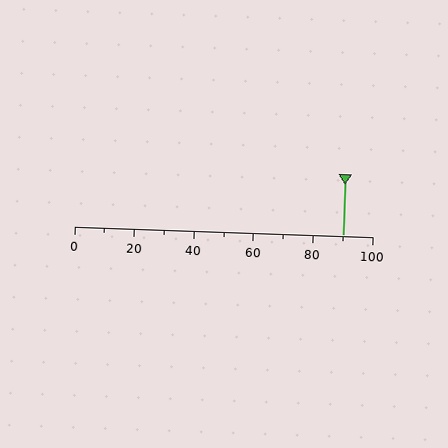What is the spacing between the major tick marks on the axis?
The major ticks are spaced 20 apart.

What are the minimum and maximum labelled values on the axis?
The axis runs from 0 to 100.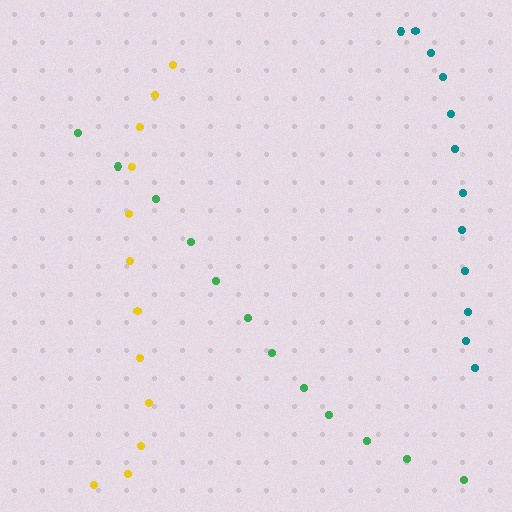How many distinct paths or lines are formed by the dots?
There are 3 distinct paths.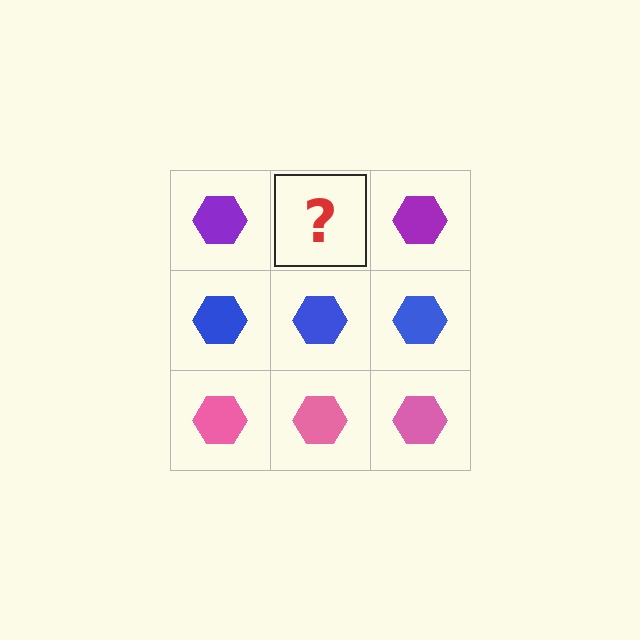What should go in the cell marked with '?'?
The missing cell should contain a purple hexagon.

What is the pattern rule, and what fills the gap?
The rule is that each row has a consistent color. The gap should be filled with a purple hexagon.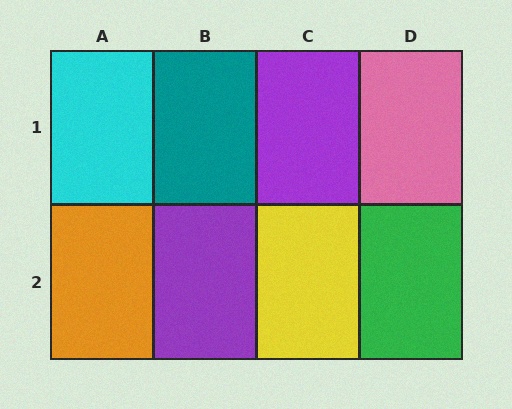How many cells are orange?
1 cell is orange.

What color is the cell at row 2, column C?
Yellow.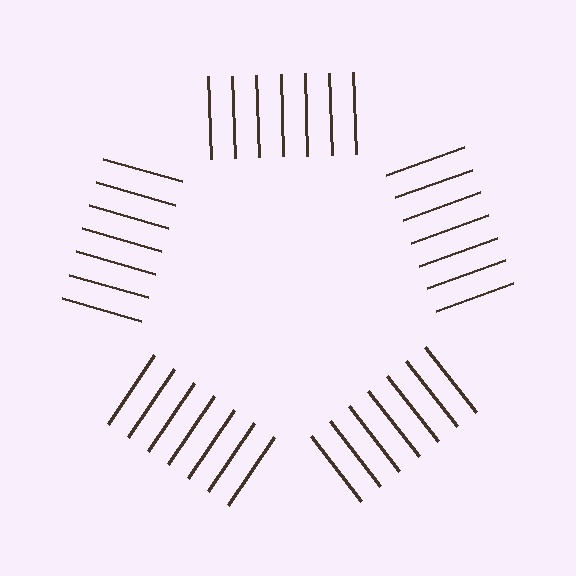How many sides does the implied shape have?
5 sides — the line-ends trace a pentagon.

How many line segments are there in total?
35 — 7 along each of the 5 edges.